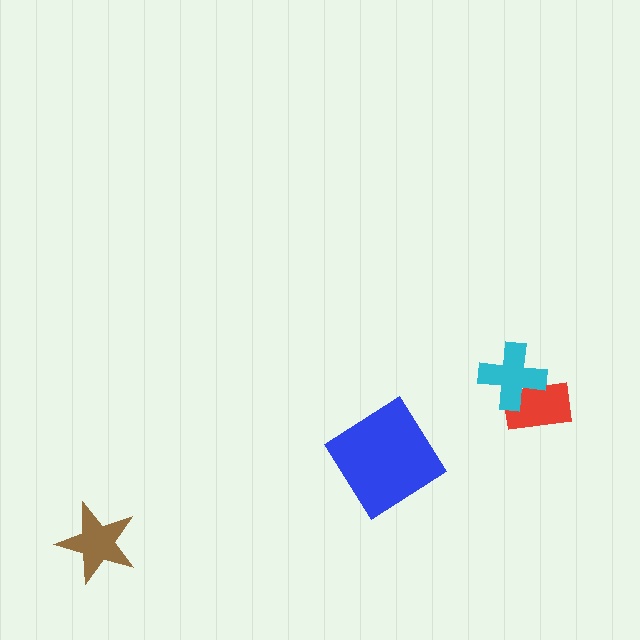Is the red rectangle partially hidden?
Yes, it is partially covered by another shape.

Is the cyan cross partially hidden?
No, no other shape covers it.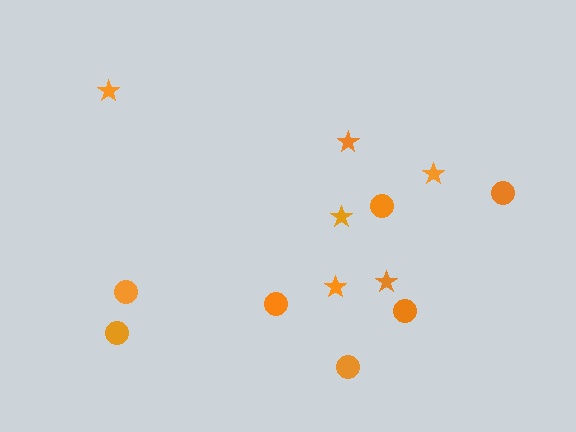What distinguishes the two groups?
There are 2 groups: one group of circles (7) and one group of stars (6).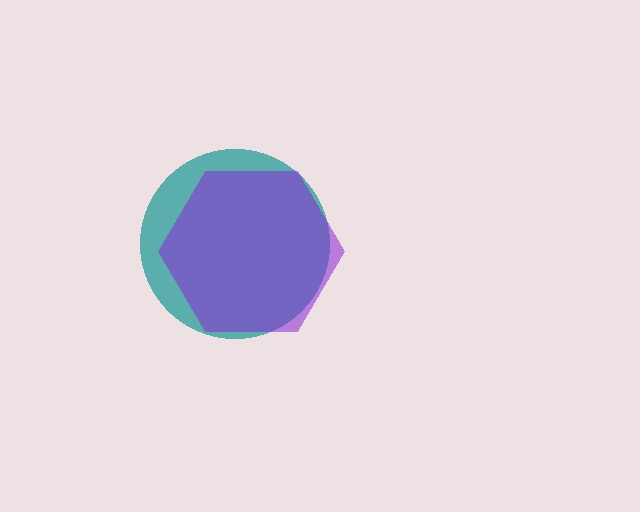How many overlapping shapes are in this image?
There are 2 overlapping shapes in the image.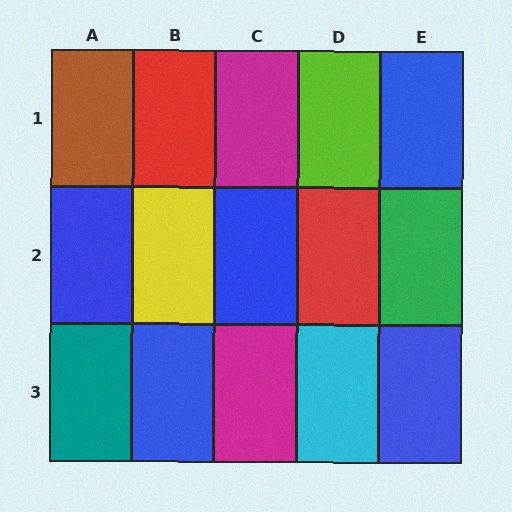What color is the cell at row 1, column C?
Magenta.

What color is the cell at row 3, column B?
Blue.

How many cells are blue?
5 cells are blue.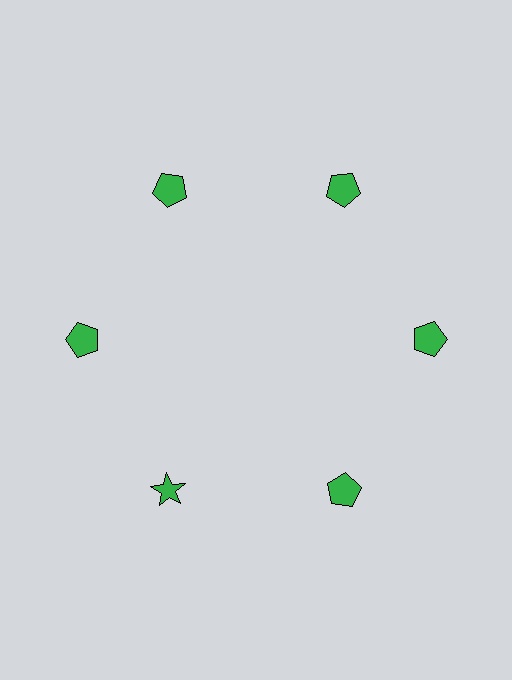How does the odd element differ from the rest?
It has a different shape: star instead of pentagon.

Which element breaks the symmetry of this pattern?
The green star at roughly the 7 o'clock position breaks the symmetry. All other shapes are green pentagons.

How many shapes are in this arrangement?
There are 6 shapes arranged in a ring pattern.